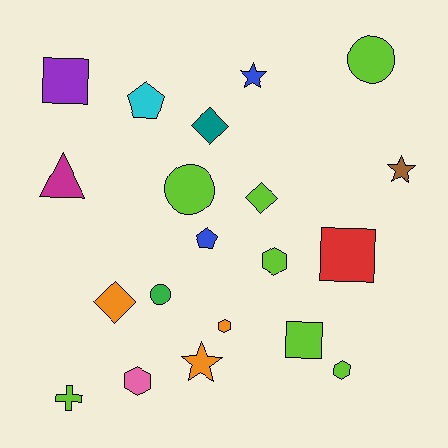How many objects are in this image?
There are 20 objects.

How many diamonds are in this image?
There are 3 diamonds.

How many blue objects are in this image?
There are 2 blue objects.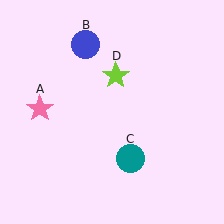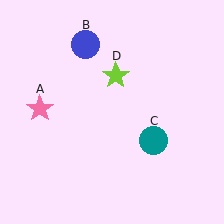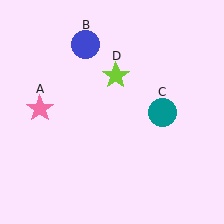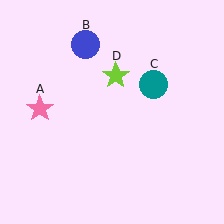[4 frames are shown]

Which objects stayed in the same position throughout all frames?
Pink star (object A) and blue circle (object B) and lime star (object D) remained stationary.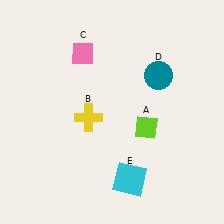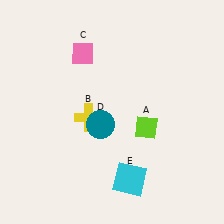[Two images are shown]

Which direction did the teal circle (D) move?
The teal circle (D) moved left.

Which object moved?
The teal circle (D) moved left.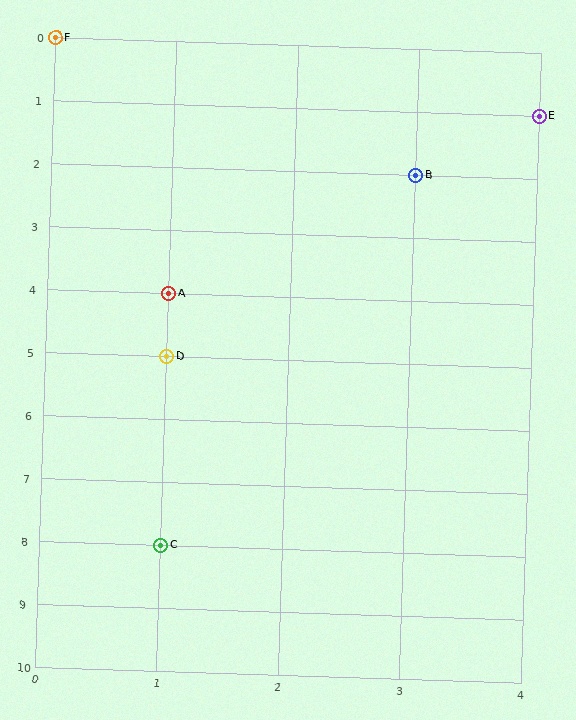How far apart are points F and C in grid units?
Points F and C are 1 column and 8 rows apart (about 8.1 grid units diagonally).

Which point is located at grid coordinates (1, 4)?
Point A is at (1, 4).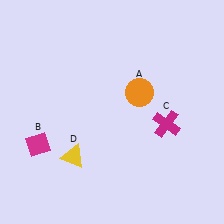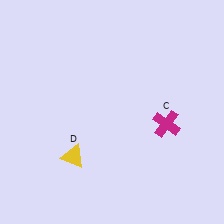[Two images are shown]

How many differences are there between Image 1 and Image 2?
There are 2 differences between the two images.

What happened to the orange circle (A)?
The orange circle (A) was removed in Image 2. It was in the top-right area of Image 1.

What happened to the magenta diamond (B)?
The magenta diamond (B) was removed in Image 2. It was in the bottom-left area of Image 1.